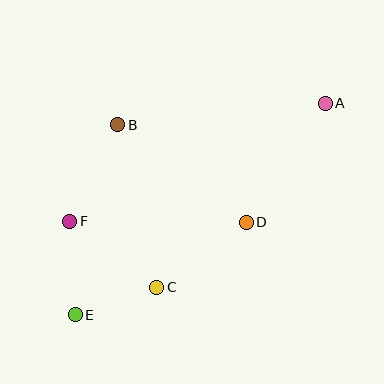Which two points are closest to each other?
Points C and E are closest to each other.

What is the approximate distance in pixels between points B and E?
The distance between B and E is approximately 195 pixels.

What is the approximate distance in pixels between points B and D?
The distance between B and D is approximately 161 pixels.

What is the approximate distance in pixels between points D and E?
The distance between D and E is approximately 194 pixels.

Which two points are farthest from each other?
Points A and E are farthest from each other.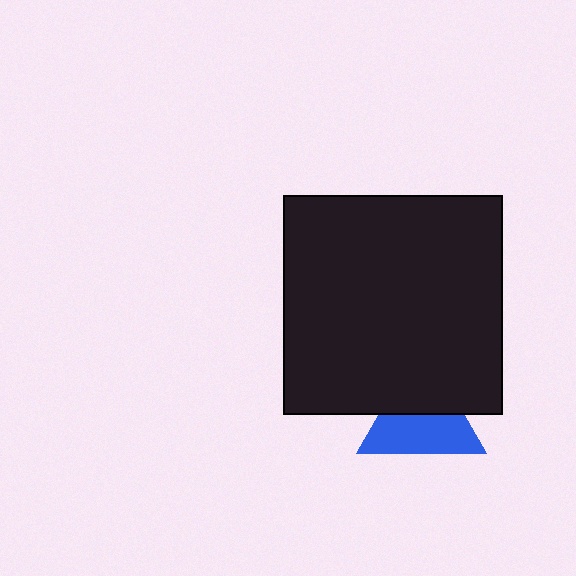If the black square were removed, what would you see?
You would see the complete blue triangle.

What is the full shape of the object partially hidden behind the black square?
The partially hidden object is a blue triangle.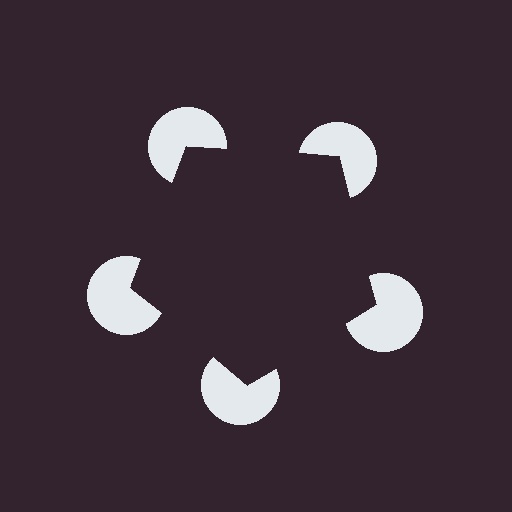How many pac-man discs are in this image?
There are 5 — one at each vertex of the illusory pentagon.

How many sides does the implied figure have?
5 sides.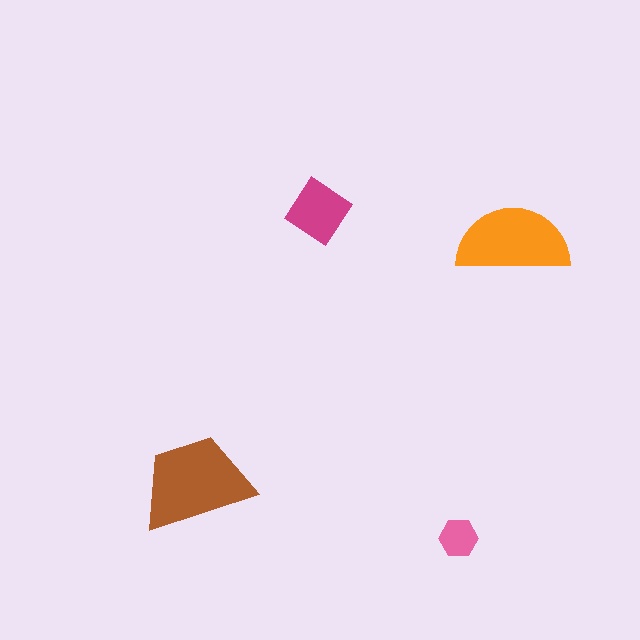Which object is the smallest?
The pink hexagon.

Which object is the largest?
The brown trapezoid.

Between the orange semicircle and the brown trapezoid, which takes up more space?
The brown trapezoid.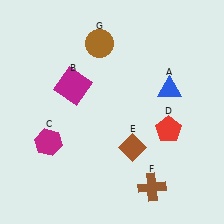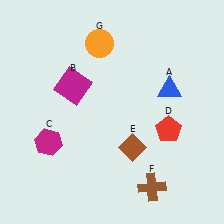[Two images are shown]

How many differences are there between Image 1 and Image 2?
There is 1 difference between the two images.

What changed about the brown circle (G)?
In Image 1, G is brown. In Image 2, it changed to orange.